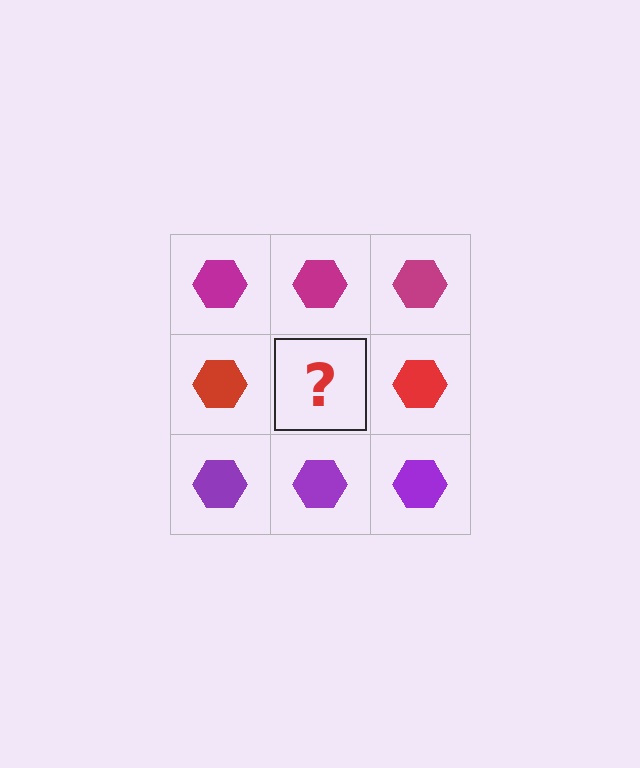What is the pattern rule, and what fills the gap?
The rule is that each row has a consistent color. The gap should be filled with a red hexagon.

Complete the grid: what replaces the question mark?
The question mark should be replaced with a red hexagon.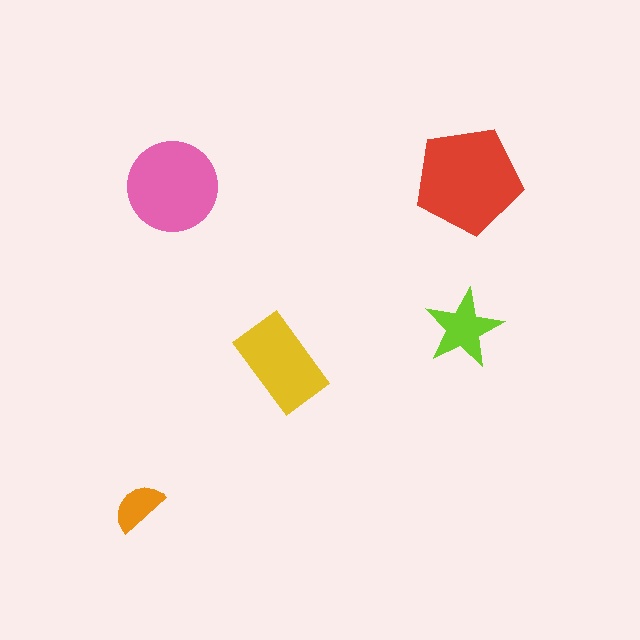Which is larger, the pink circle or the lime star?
The pink circle.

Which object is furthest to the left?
The orange semicircle is leftmost.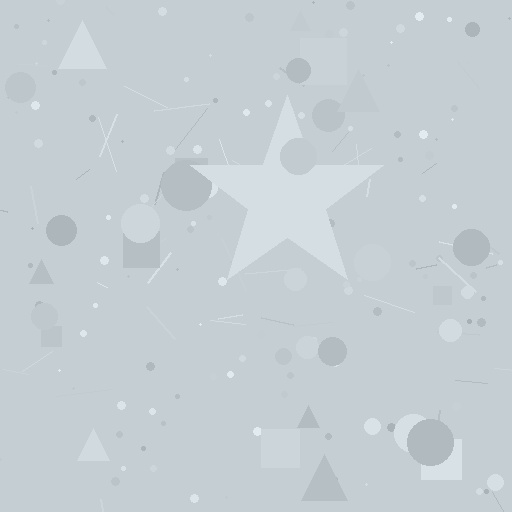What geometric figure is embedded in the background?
A star is embedded in the background.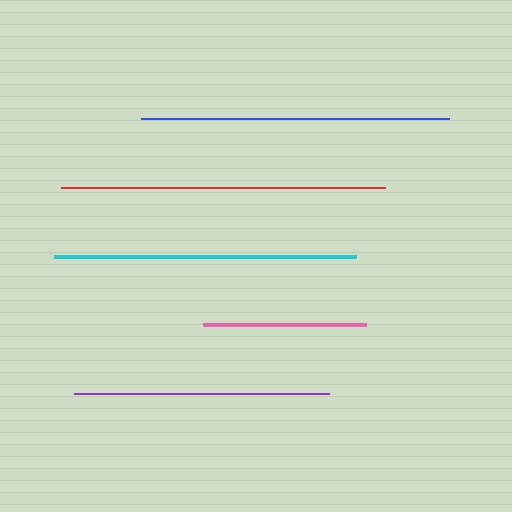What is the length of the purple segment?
The purple segment is approximately 255 pixels long.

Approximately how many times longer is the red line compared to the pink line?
The red line is approximately 2.0 times the length of the pink line.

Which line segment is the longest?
The red line is the longest at approximately 324 pixels.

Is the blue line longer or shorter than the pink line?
The blue line is longer than the pink line.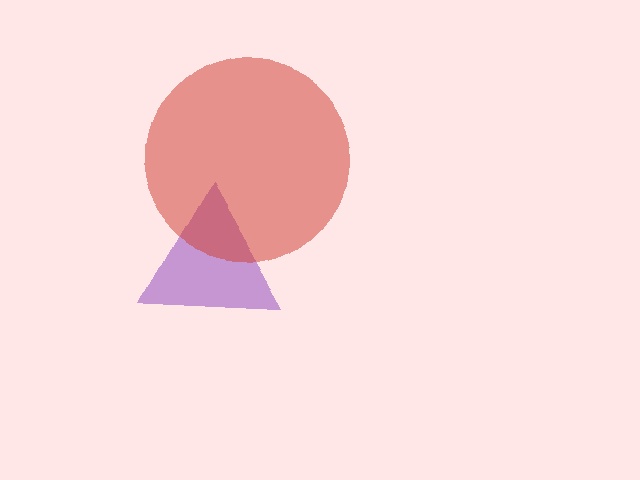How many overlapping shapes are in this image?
There are 2 overlapping shapes in the image.